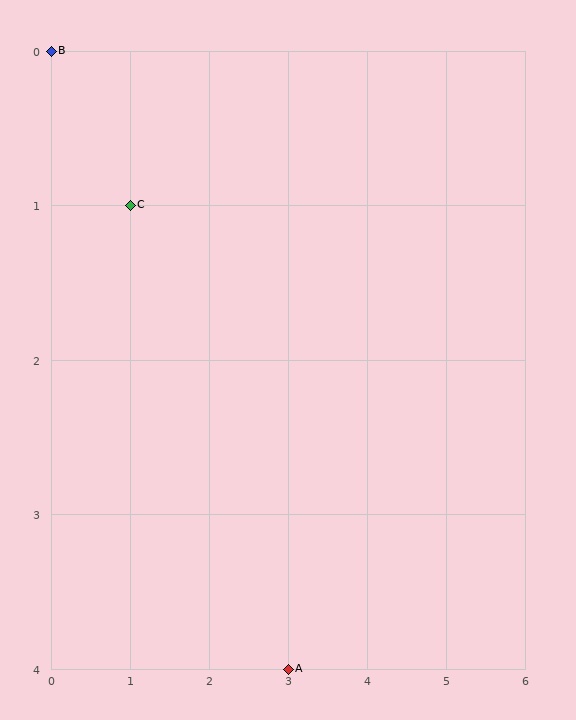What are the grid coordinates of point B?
Point B is at grid coordinates (0, 0).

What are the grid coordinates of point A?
Point A is at grid coordinates (3, 4).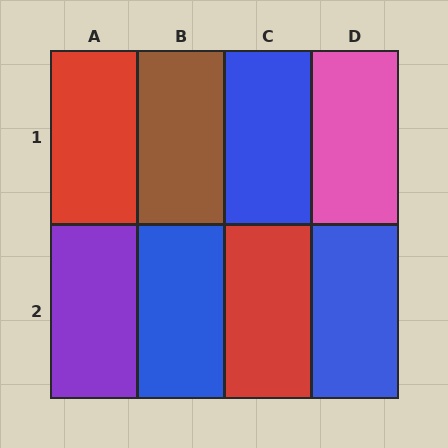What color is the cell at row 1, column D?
Pink.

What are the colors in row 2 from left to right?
Purple, blue, red, blue.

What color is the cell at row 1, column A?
Red.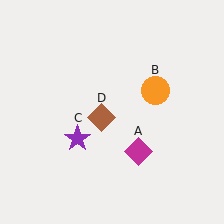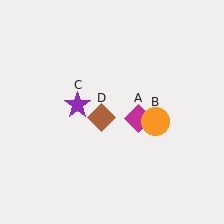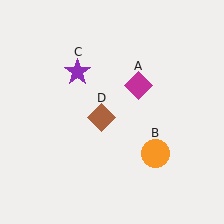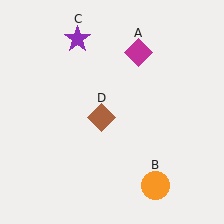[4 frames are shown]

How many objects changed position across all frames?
3 objects changed position: magenta diamond (object A), orange circle (object B), purple star (object C).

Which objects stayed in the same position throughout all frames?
Brown diamond (object D) remained stationary.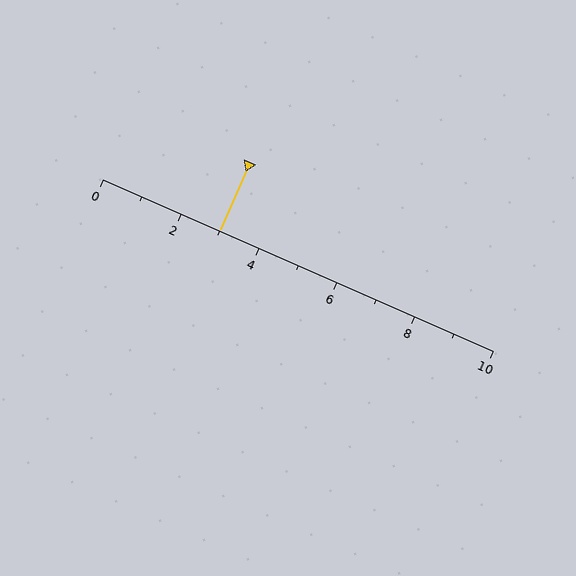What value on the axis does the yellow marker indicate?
The marker indicates approximately 3.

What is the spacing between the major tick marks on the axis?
The major ticks are spaced 2 apart.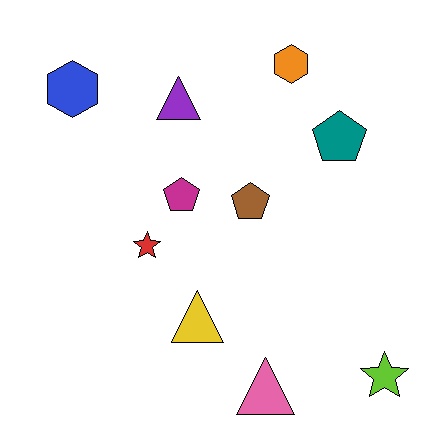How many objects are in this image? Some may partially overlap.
There are 10 objects.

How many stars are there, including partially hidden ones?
There are 2 stars.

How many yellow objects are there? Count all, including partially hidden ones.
There is 1 yellow object.